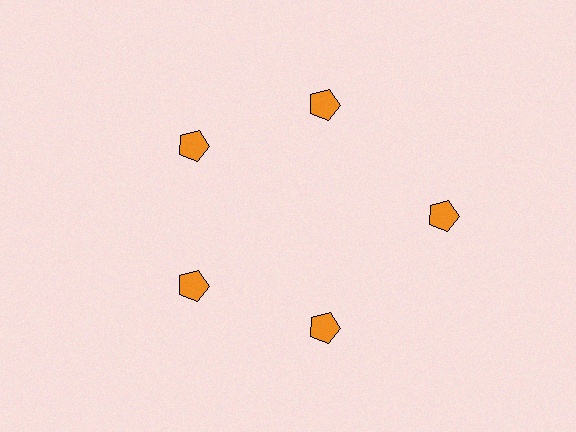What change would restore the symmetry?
The symmetry would be restored by moving it inward, back onto the ring so that all 5 pentagons sit at equal angles and equal distance from the center.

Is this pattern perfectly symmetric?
No. The 5 orange pentagons are arranged in a ring, but one element near the 3 o'clock position is pushed outward from the center, breaking the 5-fold rotational symmetry.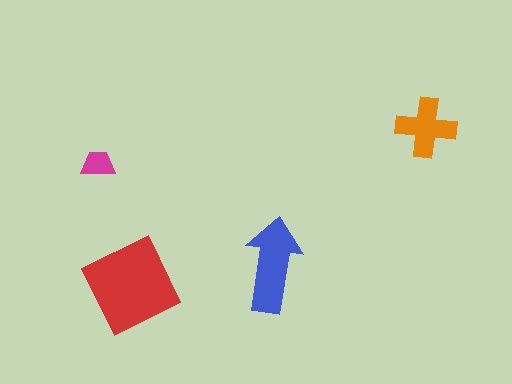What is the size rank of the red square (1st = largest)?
1st.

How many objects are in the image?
There are 4 objects in the image.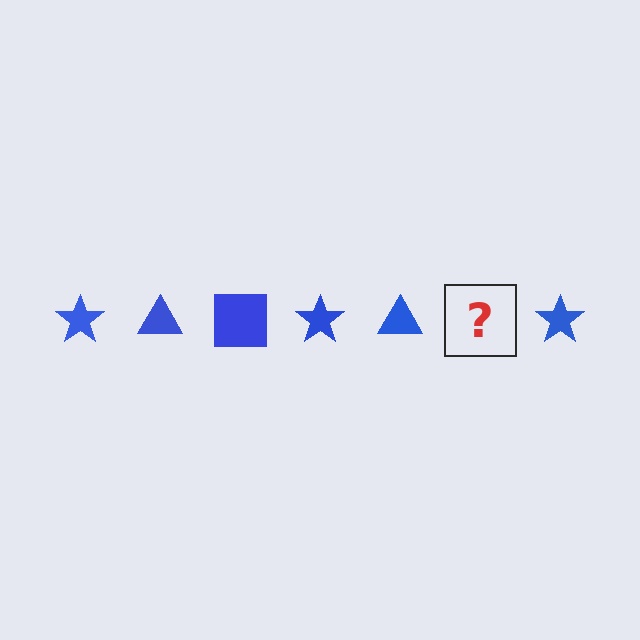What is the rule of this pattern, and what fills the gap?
The rule is that the pattern cycles through star, triangle, square shapes in blue. The gap should be filled with a blue square.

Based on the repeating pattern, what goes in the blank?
The blank should be a blue square.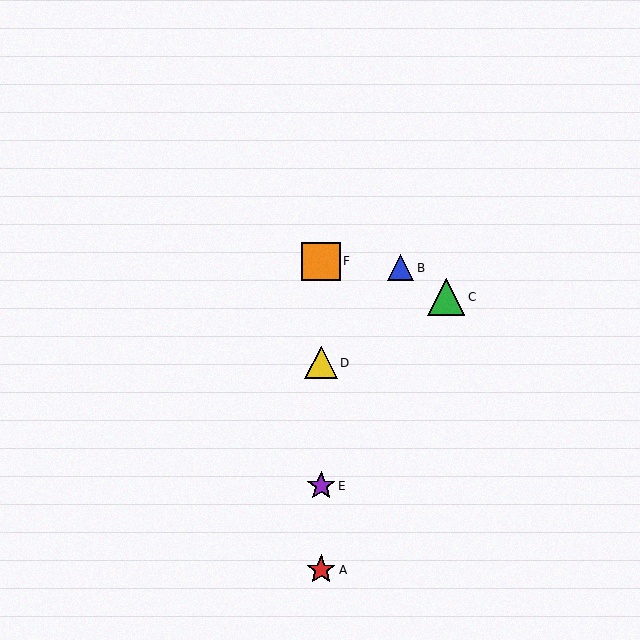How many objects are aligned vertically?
4 objects (A, D, E, F) are aligned vertically.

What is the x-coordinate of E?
Object E is at x≈321.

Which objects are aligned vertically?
Objects A, D, E, F are aligned vertically.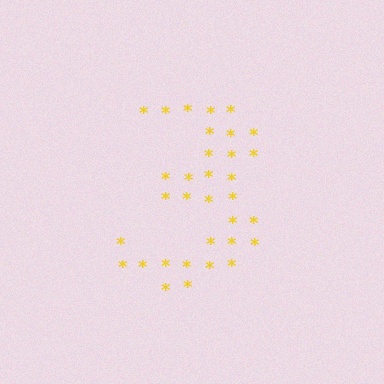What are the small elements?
The small elements are asterisks.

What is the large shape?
The large shape is the digit 3.